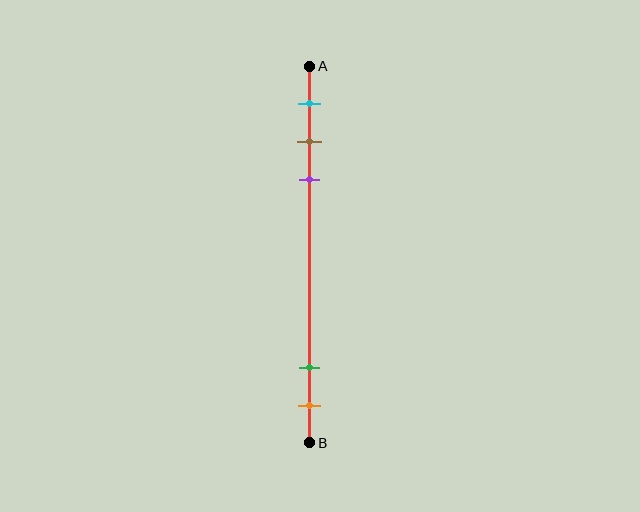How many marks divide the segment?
There are 5 marks dividing the segment.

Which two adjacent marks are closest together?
The brown and purple marks are the closest adjacent pair.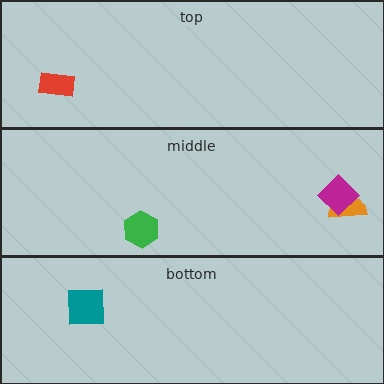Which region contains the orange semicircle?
The middle region.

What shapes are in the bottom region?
The teal square.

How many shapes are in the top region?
1.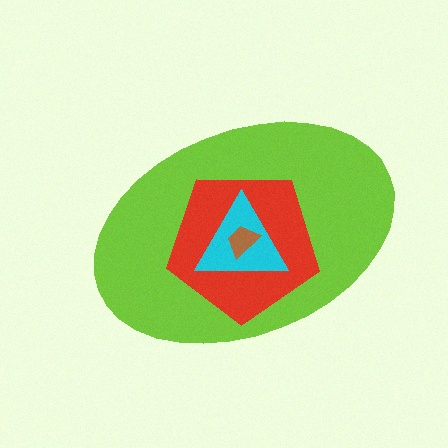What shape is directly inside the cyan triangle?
The brown trapezoid.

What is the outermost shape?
The lime ellipse.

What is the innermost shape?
The brown trapezoid.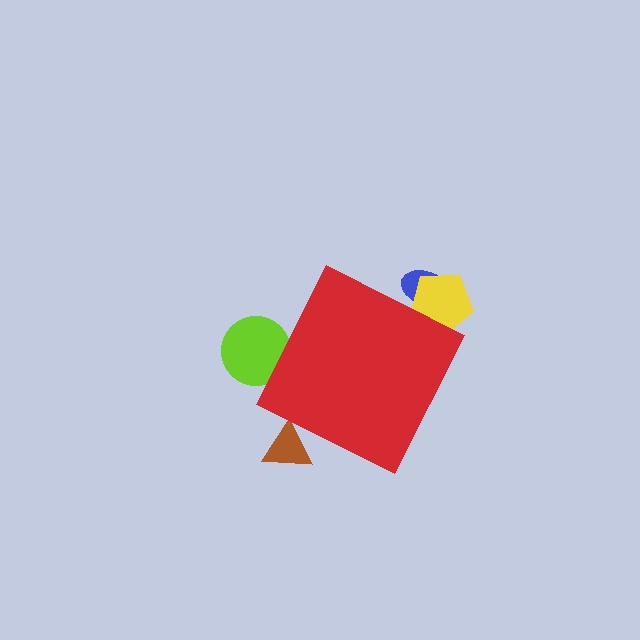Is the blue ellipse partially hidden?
Yes, the blue ellipse is partially hidden behind the red diamond.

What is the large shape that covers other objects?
A red diamond.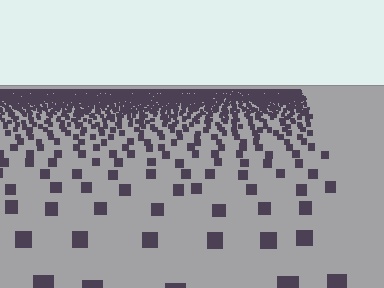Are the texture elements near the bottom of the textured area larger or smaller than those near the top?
Larger. Near the bottom, elements are closer to the viewer and appear at a bigger on-screen size.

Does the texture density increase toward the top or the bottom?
Density increases toward the top.